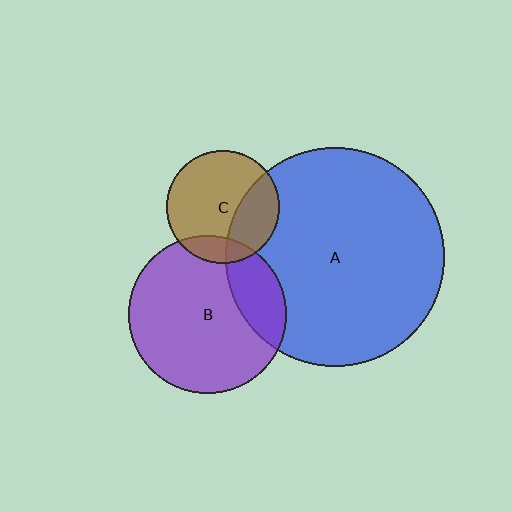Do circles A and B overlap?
Yes.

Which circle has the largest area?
Circle A (blue).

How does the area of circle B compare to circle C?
Approximately 1.9 times.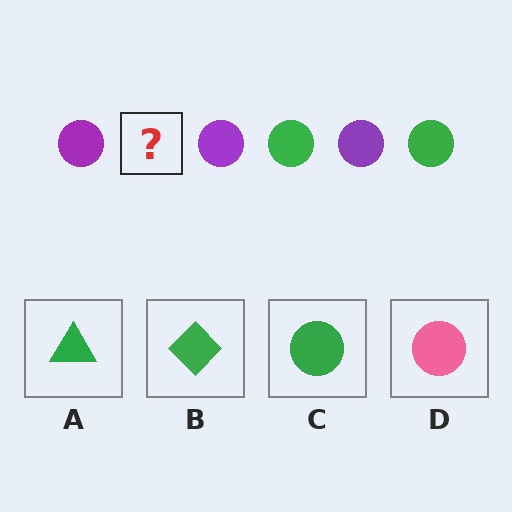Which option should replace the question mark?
Option C.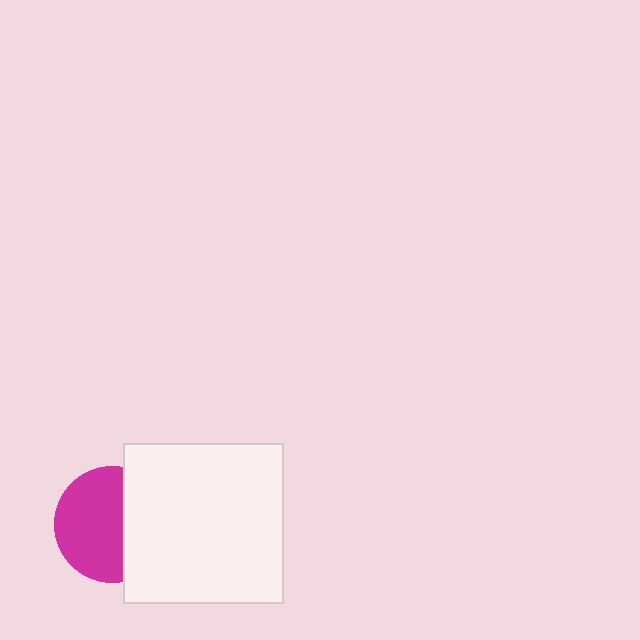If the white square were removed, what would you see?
You would see the complete magenta circle.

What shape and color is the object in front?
The object in front is a white square.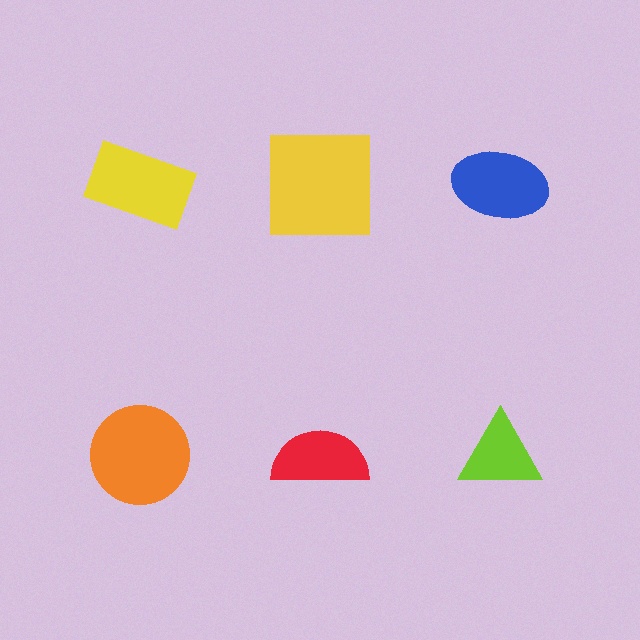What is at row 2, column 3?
A lime triangle.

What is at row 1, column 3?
A blue ellipse.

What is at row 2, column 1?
An orange circle.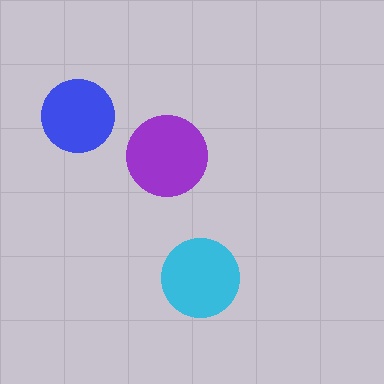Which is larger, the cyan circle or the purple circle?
The purple one.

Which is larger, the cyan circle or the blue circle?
The cyan one.